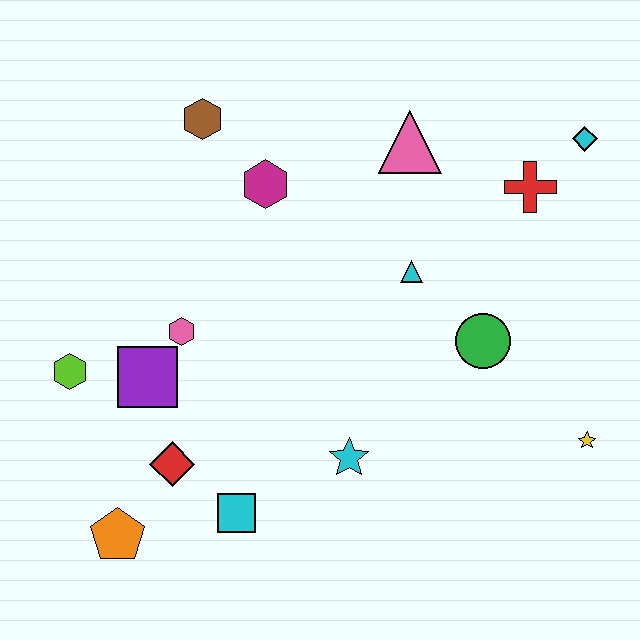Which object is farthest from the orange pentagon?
The cyan diamond is farthest from the orange pentagon.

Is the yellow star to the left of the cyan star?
No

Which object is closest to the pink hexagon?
The purple square is closest to the pink hexagon.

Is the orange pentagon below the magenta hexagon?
Yes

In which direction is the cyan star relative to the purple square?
The cyan star is to the right of the purple square.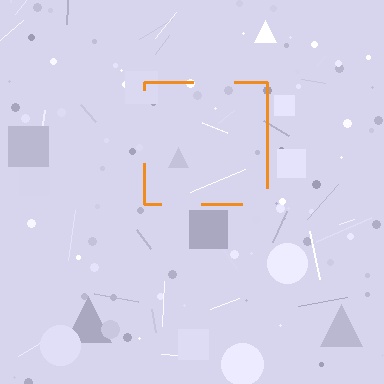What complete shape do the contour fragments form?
The contour fragments form a square.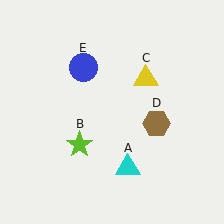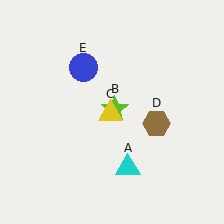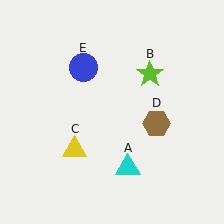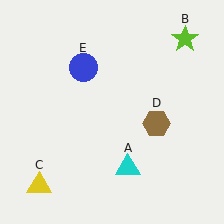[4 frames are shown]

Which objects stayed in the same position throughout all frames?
Cyan triangle (object A) and brown hexagon (object D) and blue circle (object E) remained stationary.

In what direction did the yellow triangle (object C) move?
The yellow triangle (object C) moved down and to the left.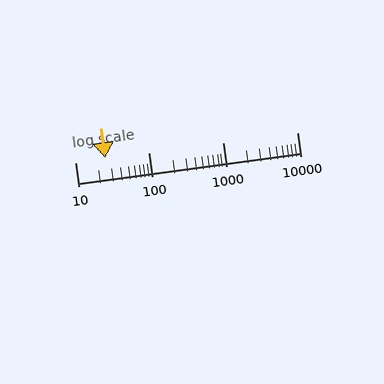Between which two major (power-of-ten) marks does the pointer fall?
The pointer is between 10 and 100.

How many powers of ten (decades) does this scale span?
The scale spans 3 decades, from 10 to 10000.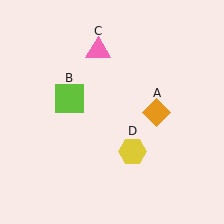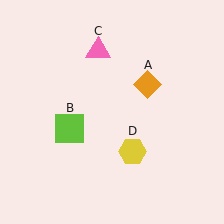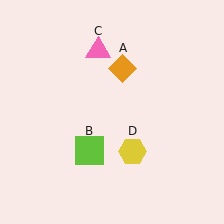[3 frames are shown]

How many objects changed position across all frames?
2 objects changed position: orange diamond (object A), lime square (object B).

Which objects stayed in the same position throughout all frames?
Pink triangle (object C) and yellow hexagon (object D) remained stationary.